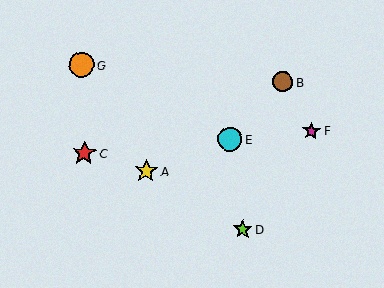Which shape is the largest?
The orange circle (labeled G) is the largest.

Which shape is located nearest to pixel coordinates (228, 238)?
The lime star (labeled D) at (243, 229) is nearest to that location.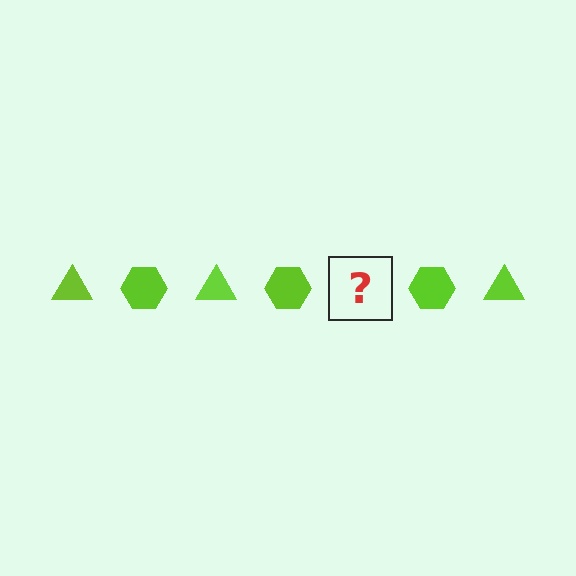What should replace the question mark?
The question mark should be replaced with a lime triangle.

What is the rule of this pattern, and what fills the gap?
The rule is that the pattern cycles through triangle, hexagon shapes in lime. The gap should be filled with a lime triangle.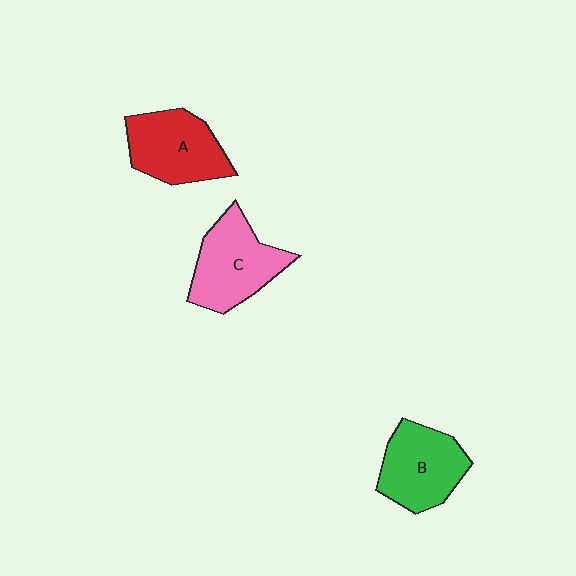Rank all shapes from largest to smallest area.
From largest to smallest: C (pink), A (red), B (green).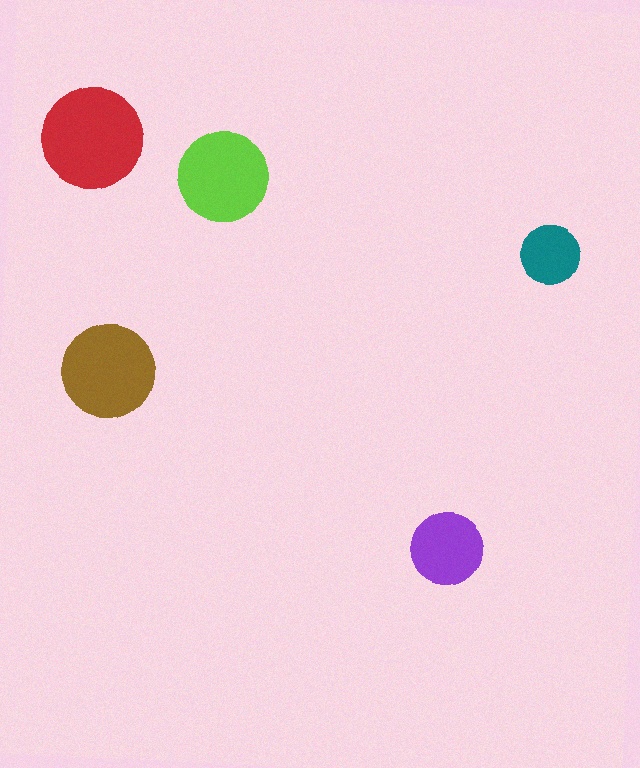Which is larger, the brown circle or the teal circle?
The brown one.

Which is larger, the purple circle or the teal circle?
The purple one.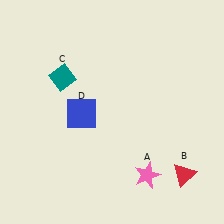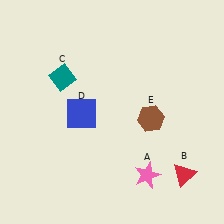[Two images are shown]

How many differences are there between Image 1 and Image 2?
There is 1 difference between the two images.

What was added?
A brown hexagon (E) was added in Image 2.